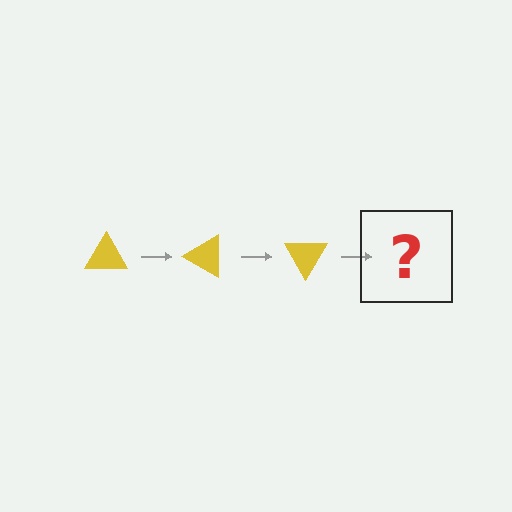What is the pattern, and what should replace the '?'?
The pattern is that the triangle rotates 30 degrees each step. The '?' should be a yellow triangle rotated 90 degrees.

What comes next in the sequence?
The next element should be a yellow triangle rotated 90 degrees.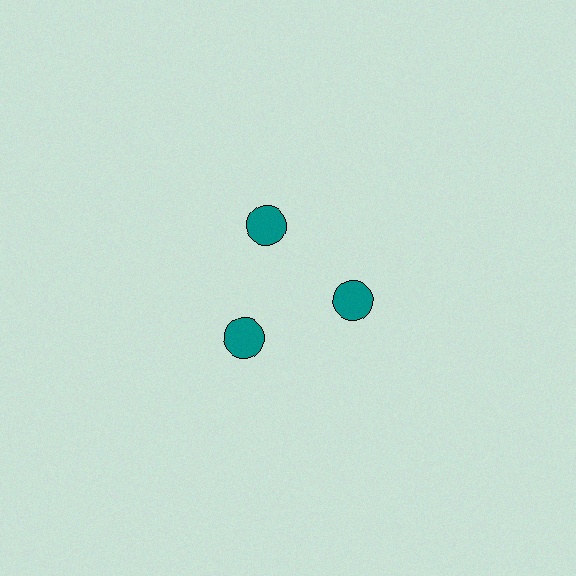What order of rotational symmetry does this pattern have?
This pattern has 3-fold rotational symmetry.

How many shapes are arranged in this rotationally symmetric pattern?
There are 3 shapes, arranged in 3 groups of 1.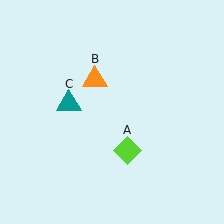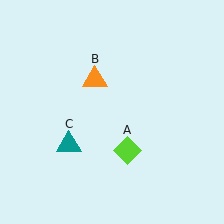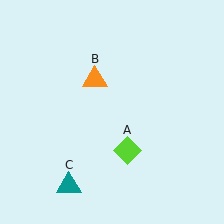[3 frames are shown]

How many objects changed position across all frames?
1 object changed position: teal triangle (object C).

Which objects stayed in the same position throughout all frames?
Lime diamond (object A) and orange triangle (object B) remained stationary.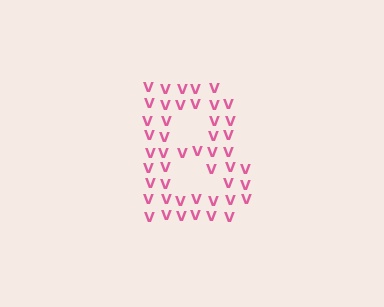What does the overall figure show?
The overall figure shows the letter B.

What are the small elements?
The small elements are letter V's.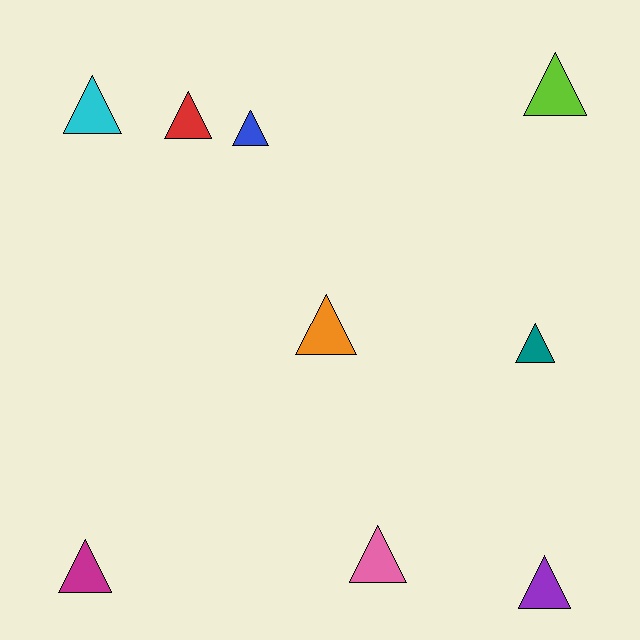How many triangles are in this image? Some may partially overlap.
There are 9 triangles.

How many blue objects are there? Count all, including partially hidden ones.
There is 1 blue object.